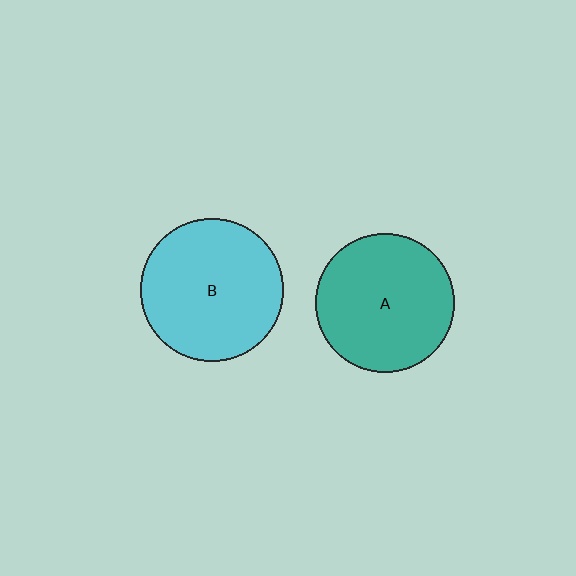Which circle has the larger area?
Circle B (cyan).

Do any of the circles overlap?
No, none of the circles overlap.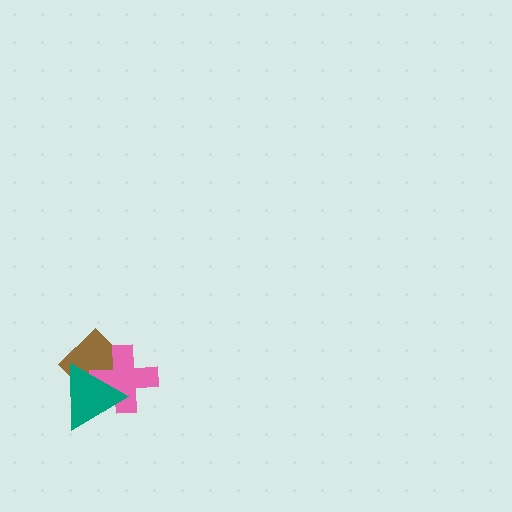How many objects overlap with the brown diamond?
2 objects overlap with the brown diamond.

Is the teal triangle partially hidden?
No, no other shape covers it.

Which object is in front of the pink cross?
The teal triangle is in front of the pink cross.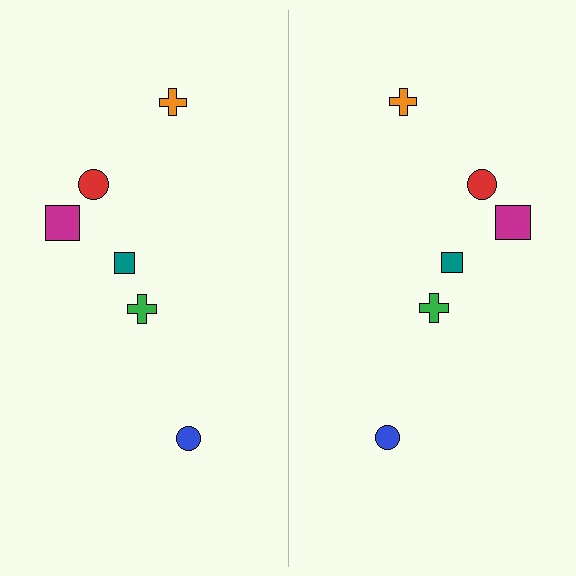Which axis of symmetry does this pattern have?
The pattern has a vertical axis of symmetry running through the center of the image.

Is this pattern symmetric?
Yes, this pattern has bilateral (reflection) symmetry.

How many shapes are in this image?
There are 12 shapes in this image.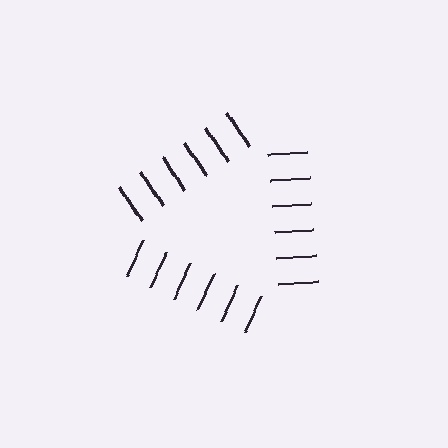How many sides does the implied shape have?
3 sides — the line-ends trace a triangle.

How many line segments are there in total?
18 — 6 along each of the 3 edges.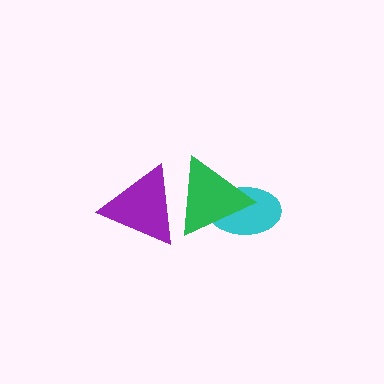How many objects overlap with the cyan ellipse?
1 object overlaps with the cyan ellipse.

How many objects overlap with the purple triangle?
1 object overlaps with the purple triangle.